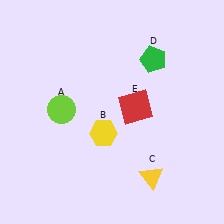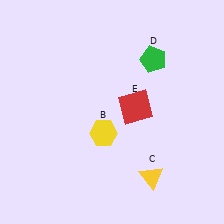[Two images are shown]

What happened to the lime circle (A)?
The lime circle (A) was removed in Image 2. It was in the top-left area of Image 1.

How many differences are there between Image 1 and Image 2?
There is 1 difference between the two images.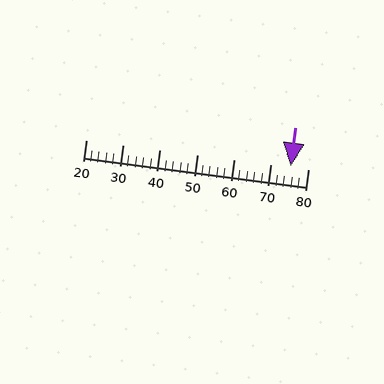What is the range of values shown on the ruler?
The ruler shows values from 20 to 80.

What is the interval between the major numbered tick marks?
The major tick marks are spaced 10 units apart.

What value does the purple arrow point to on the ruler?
The purple arrow points to approximately 75.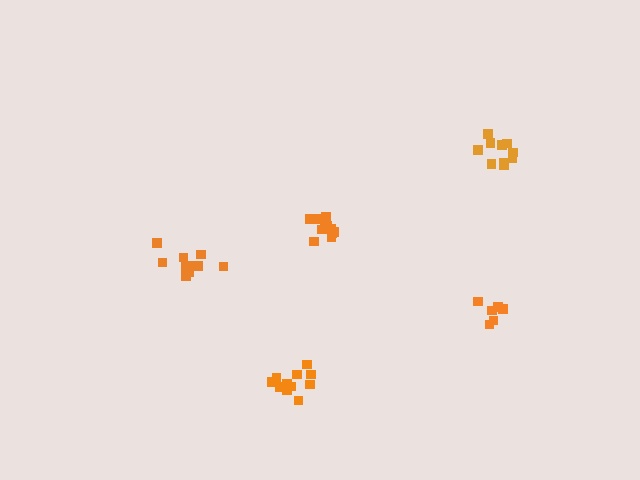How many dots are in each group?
Group 1: 10 dots, Group 2: 10 dots, Group 3: 11 dots, Group 4: 6 dots, Group 5: 11 dots (48 total).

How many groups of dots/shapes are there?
There are 5 groups.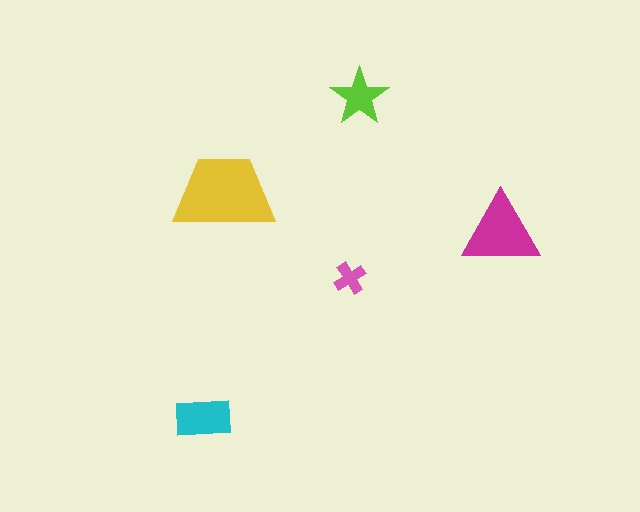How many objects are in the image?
There are 5 objects in the image.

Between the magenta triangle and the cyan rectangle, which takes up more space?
The magenta triangle.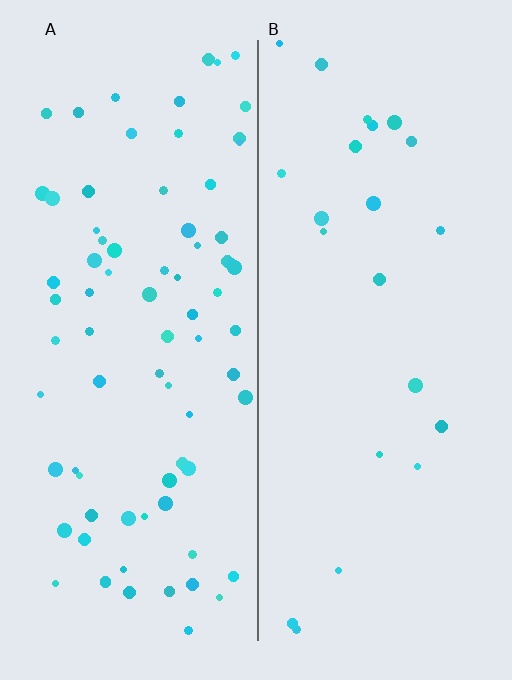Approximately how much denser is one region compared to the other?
Approximately 3.5× — region A over region B.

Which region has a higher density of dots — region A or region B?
A (the left).